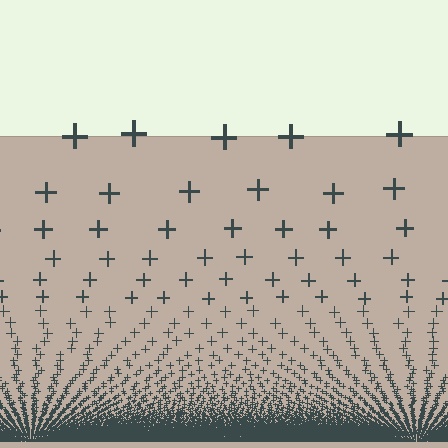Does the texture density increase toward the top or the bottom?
Density increases toward the bottom.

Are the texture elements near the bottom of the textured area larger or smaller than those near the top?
Smaller. The gradient is inverted — elements near the bottom are smaller and denser.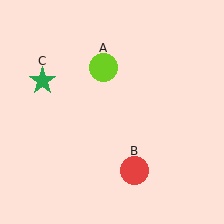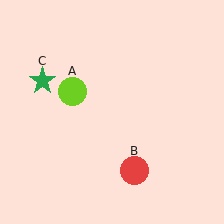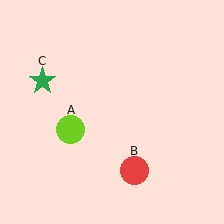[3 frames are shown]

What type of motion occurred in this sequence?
The lime circle (object A) rotated counterclockwise around the center of the scene.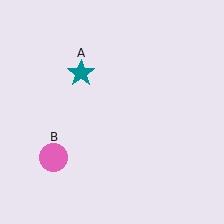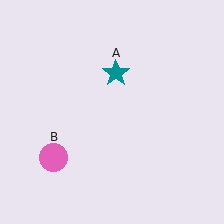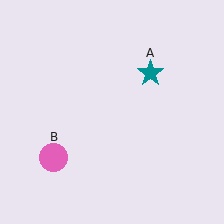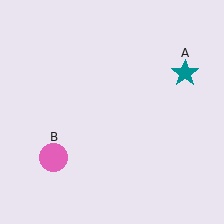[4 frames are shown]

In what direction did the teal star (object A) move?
The teal star (object A) moved right.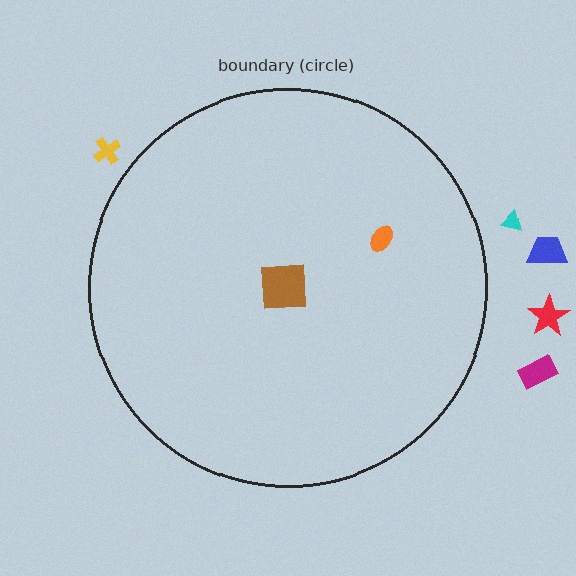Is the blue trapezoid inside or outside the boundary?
Outside.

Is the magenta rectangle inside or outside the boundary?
Outside.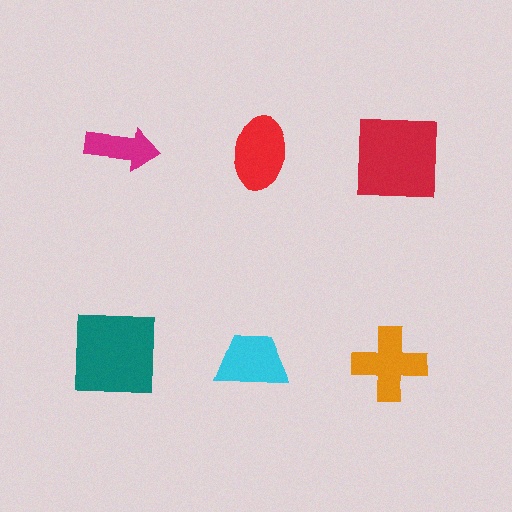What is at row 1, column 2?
A red ellipse.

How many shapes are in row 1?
3 shapes.